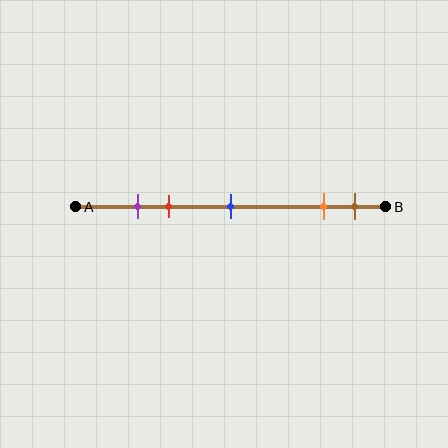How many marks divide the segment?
There are 5 marks dividing the segment.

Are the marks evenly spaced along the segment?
No, the marks are not evenly spaced.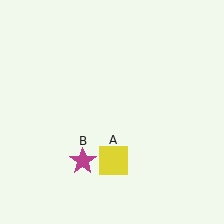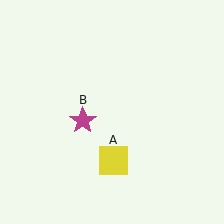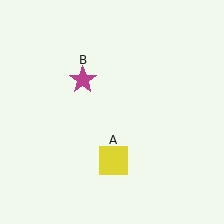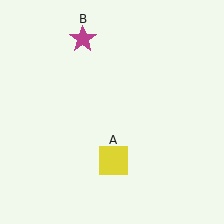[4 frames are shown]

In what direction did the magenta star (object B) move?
The magenta star (object B) moved up.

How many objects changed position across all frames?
1 object changed position: magenta star (object B).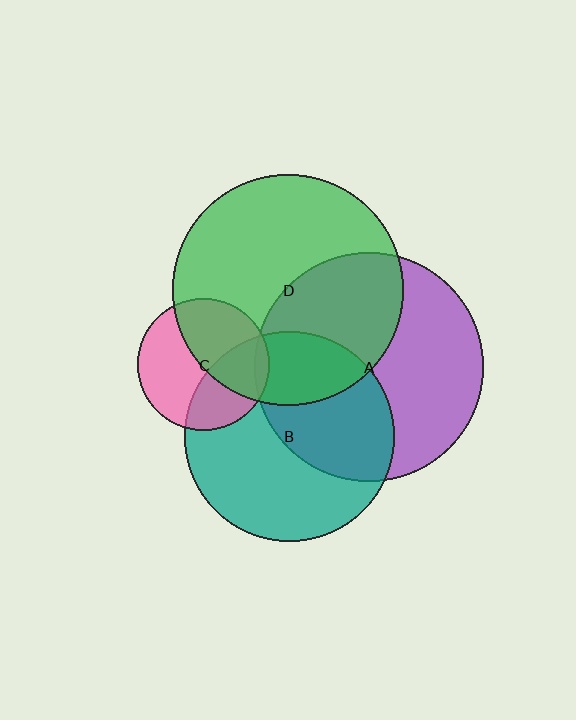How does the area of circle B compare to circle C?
Approximately 2.5 times.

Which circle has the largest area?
Circle D (green).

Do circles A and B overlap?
Yes.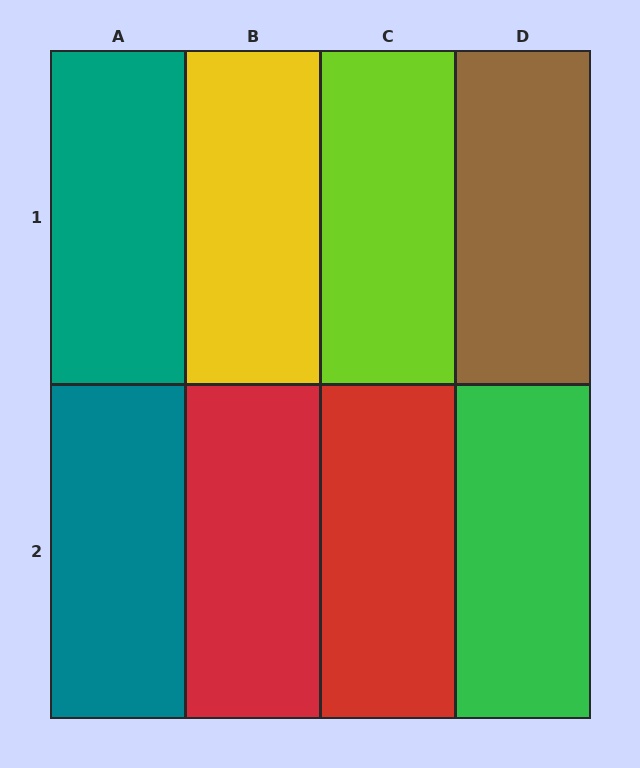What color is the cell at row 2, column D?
Green.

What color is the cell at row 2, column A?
Teal.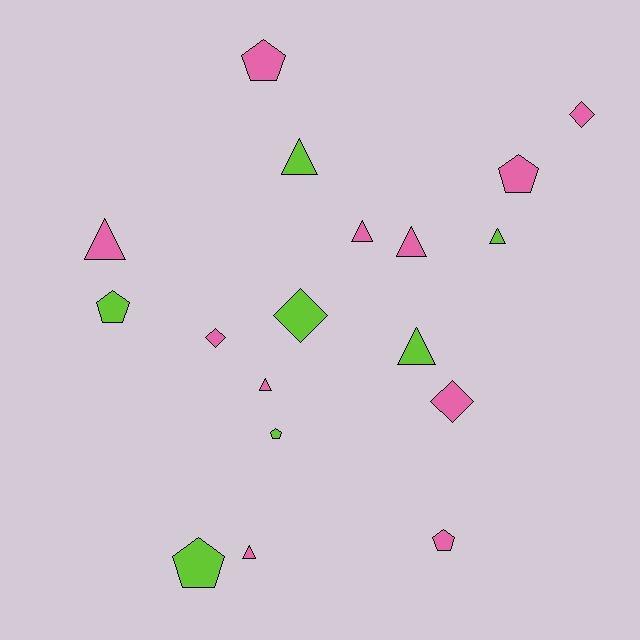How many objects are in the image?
There are 18 objects.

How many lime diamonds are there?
There is 1 lime diamond.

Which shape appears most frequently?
Triangle, with 8 objects.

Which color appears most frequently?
Pink, with 11 objects.